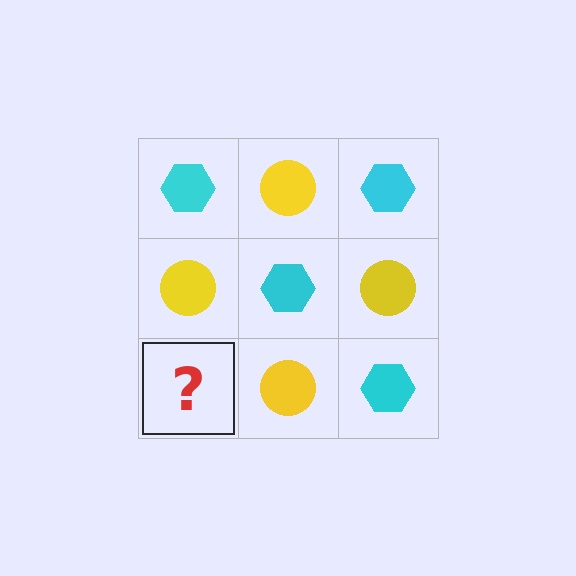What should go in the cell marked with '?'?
The missing cell should contain a cyan hexagon.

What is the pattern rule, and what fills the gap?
The rule is that it alternates cyan hexagon and yellow circle in a checkerboard pattern. The gap should be filled with a cyan hexagon.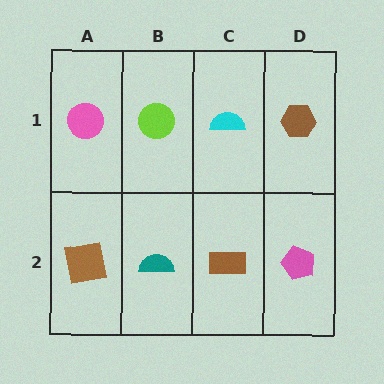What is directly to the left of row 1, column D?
A cyan semicircle.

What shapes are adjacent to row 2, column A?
A pink circle (row 1, column A), a teal semicircle (row 2, column B).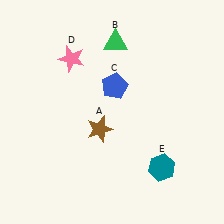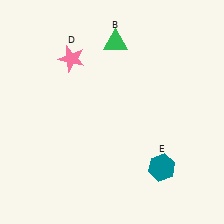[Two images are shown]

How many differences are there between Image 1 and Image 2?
There are 2 differences between the two images.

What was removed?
The blue pentagon (C), the brown star (A) were removed in Image 2.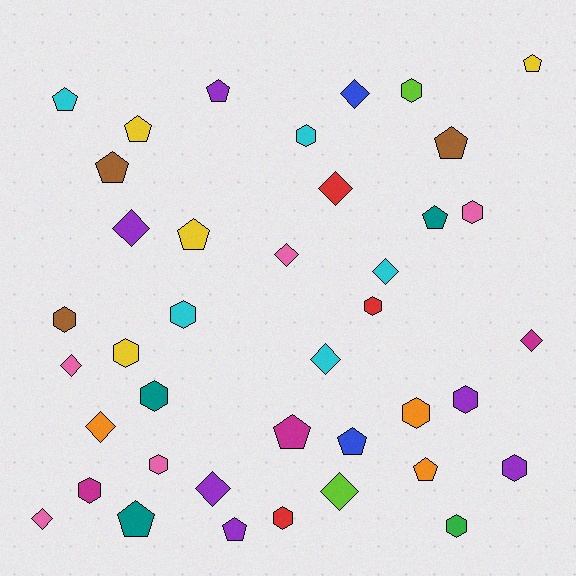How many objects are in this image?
There are 40 objects.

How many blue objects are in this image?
There are 2 blue objects.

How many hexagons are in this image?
There are 15 hexagons.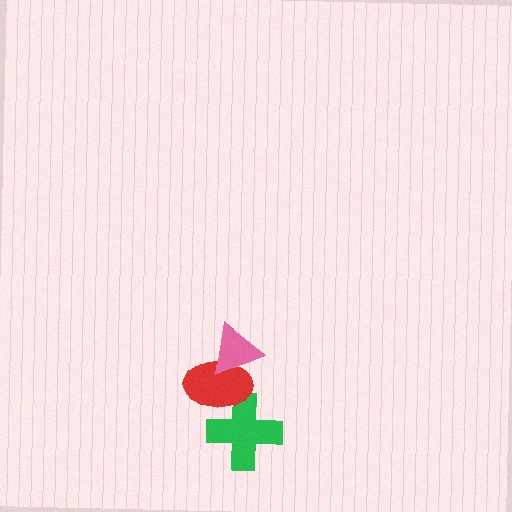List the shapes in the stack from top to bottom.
From top to bottom: the pink triangle, the red ellipse, the green cross.